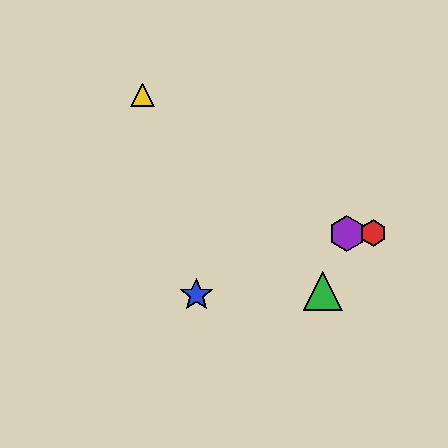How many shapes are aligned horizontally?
2 shapes (the red hexagon, the purple hexagon) are aligned horizontally.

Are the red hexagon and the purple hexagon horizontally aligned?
Yes, both are at y≈233.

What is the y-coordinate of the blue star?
The blue star is at y≈295.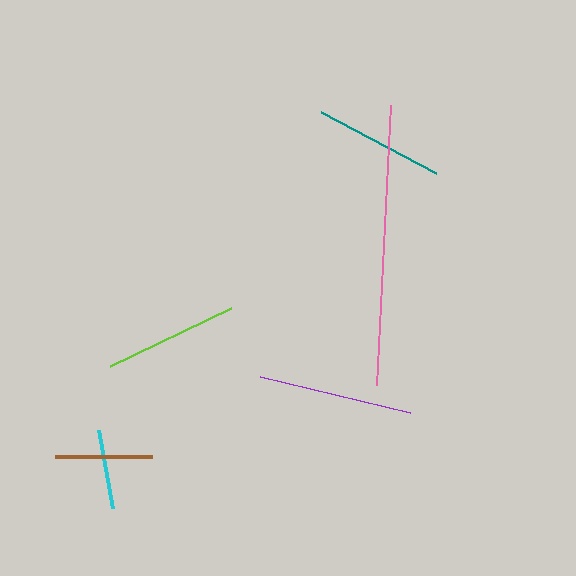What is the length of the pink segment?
The pink segment is approximately 280 pixels long.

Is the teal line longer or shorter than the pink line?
The pink line is longer than the teal line.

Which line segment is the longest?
The pink line is the longest at approximately 280 pixels.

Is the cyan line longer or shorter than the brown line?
The brown line is longer than the cyan line.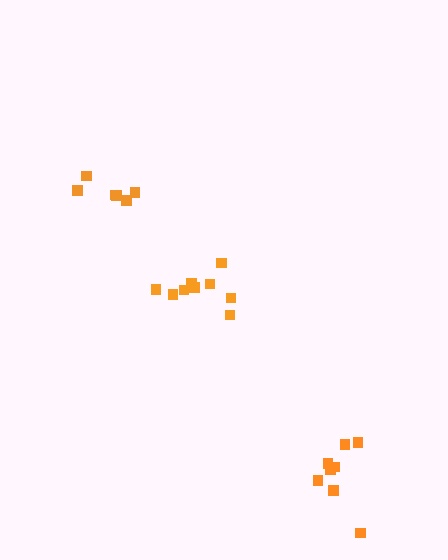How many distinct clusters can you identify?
There are 3 distinct clusters.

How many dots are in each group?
Group 1: 9 dots, Group 2: 6 dots, Group 3: 8 dots (23 total).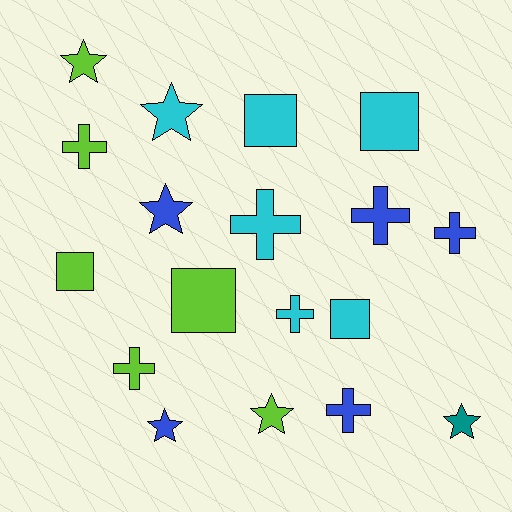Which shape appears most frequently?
Cross, with 7 objects.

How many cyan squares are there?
There are 3 cyan squares.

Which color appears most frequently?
Lime, with 6 objects.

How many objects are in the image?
There are 18 objects.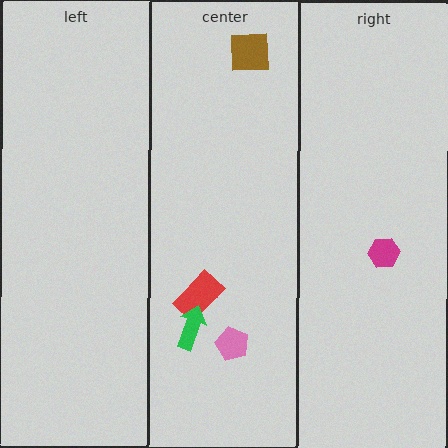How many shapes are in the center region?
4.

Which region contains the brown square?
The center region.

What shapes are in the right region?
The magenta hexagon.